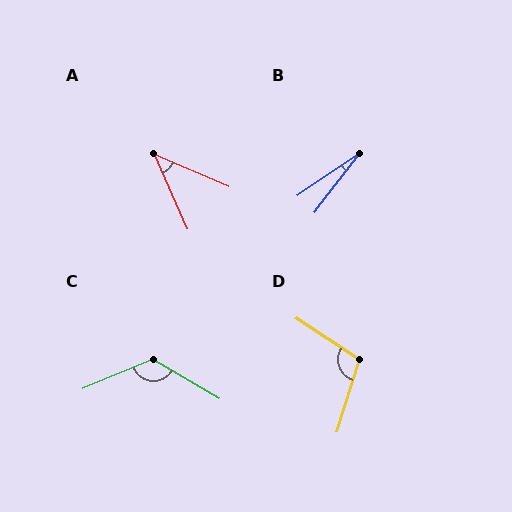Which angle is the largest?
C, at approximately 127 degrees.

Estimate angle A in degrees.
Approximately 43 degrees.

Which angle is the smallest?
B, at approximately 19 degrees.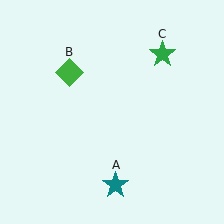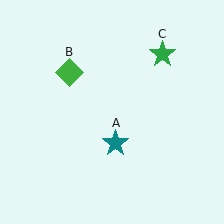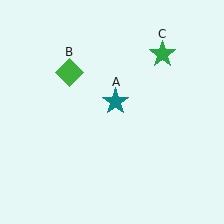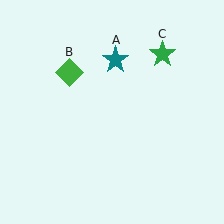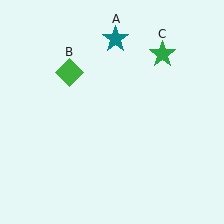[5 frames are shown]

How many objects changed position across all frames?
1 object changed position: teal star (object A).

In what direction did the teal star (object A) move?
The teal star (object A) moved up.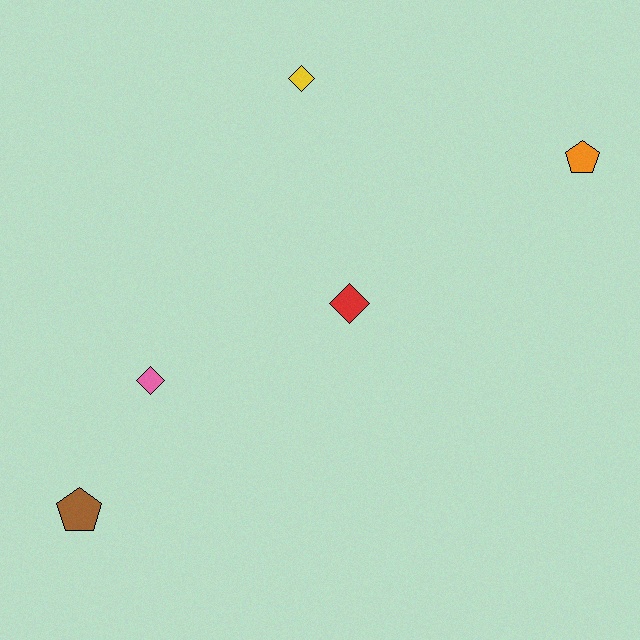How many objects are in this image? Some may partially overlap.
There are 5 objects.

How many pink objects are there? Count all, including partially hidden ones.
There is 1 pink object.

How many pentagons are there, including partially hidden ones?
There are 2 pentagons.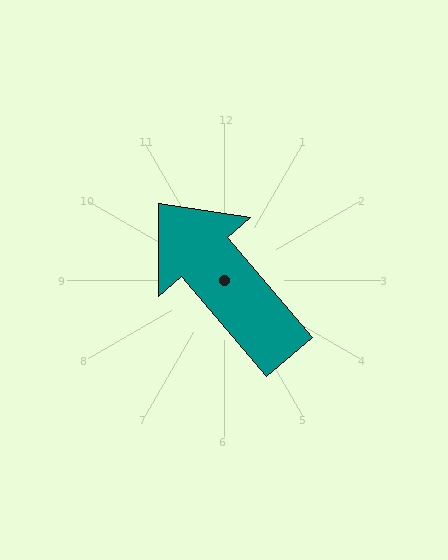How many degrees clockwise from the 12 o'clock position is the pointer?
Approximately 320 degrees.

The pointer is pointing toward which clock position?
Roughly 11 o'clock.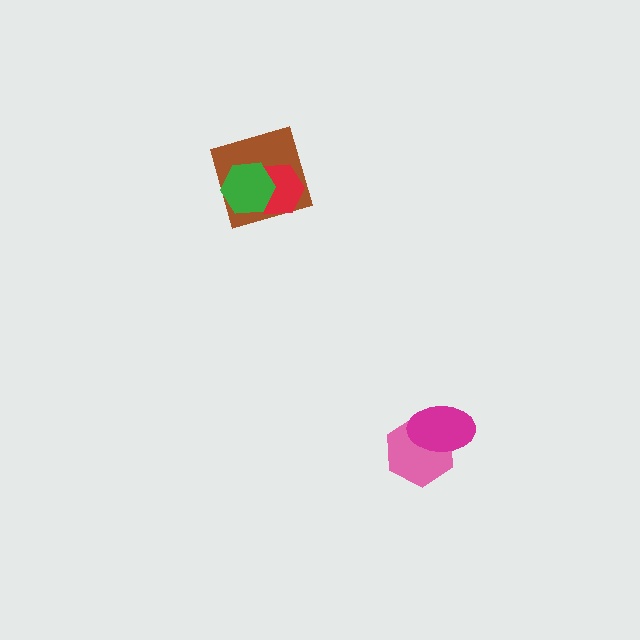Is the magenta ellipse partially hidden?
No, no other shape covers it.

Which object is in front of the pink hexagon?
The magenta ellipse is in front of the pink hexagon.